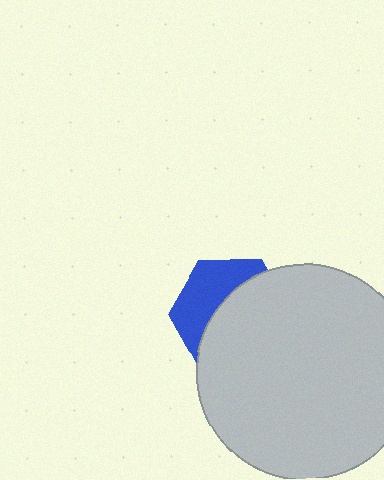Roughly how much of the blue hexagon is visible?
A small part of it is visible (roughly 40%).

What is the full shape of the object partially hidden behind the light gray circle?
The partially hidden object is a blue hexagon.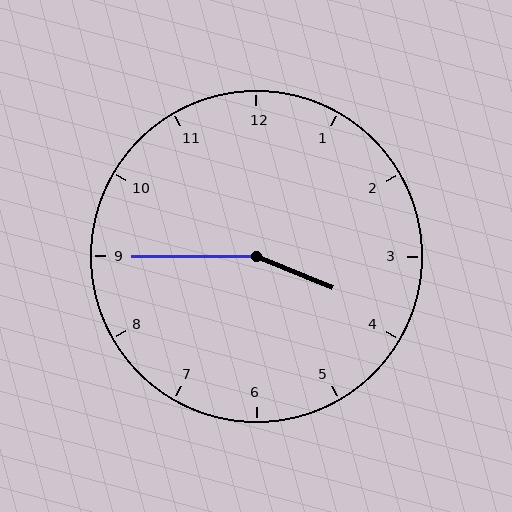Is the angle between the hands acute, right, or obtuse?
It is obtuse.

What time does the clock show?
3:45.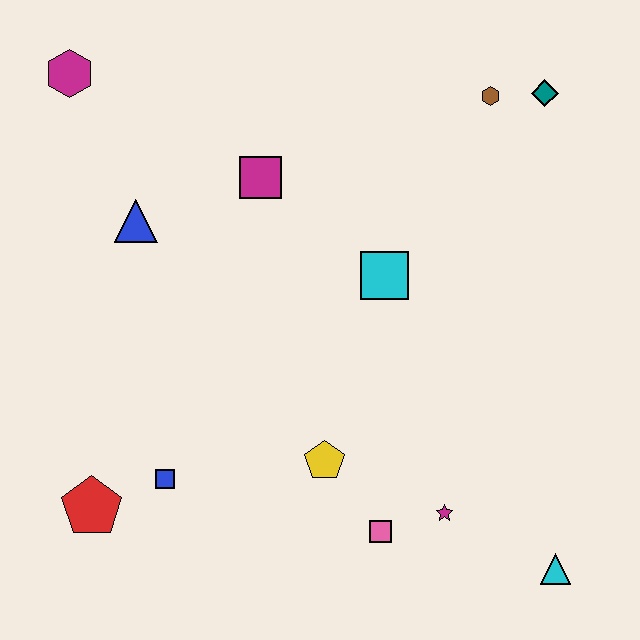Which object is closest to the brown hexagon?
The teal diamond is closest to the brown hexagon.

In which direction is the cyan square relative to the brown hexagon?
The cyan square is below the brown hexagon.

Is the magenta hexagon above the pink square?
Yes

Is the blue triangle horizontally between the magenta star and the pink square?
No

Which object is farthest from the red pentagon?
The teal diamond is farthest from the red pentagon.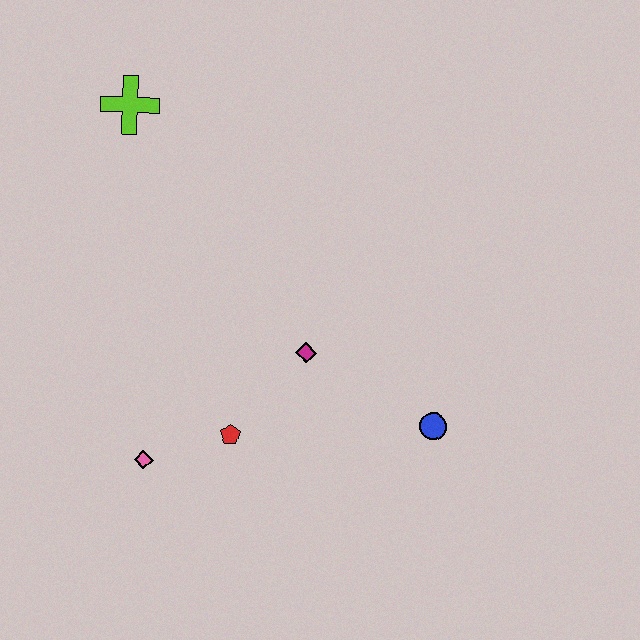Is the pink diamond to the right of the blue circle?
No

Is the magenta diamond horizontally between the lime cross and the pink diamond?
No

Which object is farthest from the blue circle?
The lime cross is farthest from the blue circle.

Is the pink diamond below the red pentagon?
Yes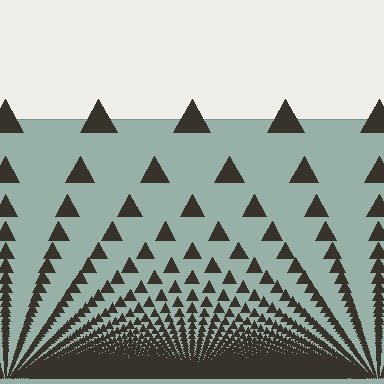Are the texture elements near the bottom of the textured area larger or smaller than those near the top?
Smaller. The gradient is inverted — elements near the bottom are smaller and denser.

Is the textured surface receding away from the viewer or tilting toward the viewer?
The surface appears to tilt toward the viewer. Texture elements get larger and sparser toward the top.